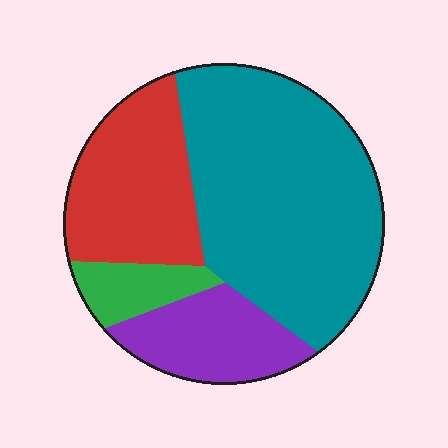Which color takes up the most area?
Teal, at roughly 50%.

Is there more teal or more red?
Teal.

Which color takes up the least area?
Green, at roughly 10%.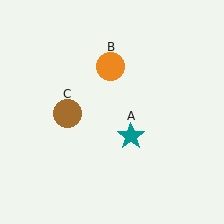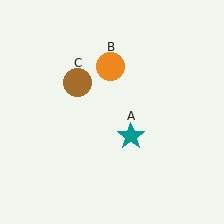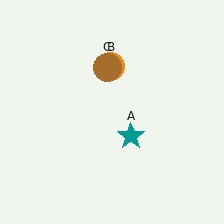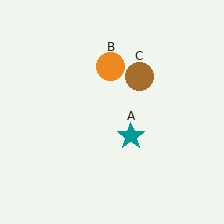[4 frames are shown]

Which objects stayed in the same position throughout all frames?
Teal star (object A) and orange circle (object B) remained stationary.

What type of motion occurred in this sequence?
The brown circle (object C) rotated clockwise around the center of the scene.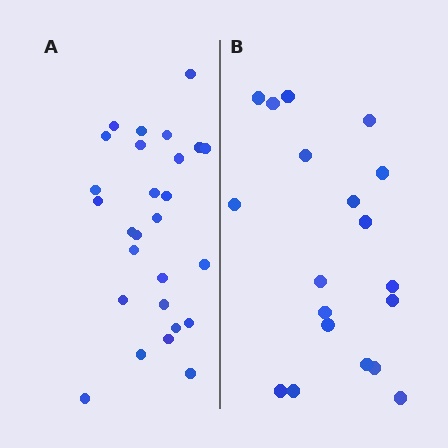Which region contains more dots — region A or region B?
Region A (the left region) has more dots.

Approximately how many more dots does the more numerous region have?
Region A has roughly 8 or so more dots than region B.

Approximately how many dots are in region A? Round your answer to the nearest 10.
About 30 dots. (The exact count is 27, which rounds to 30.)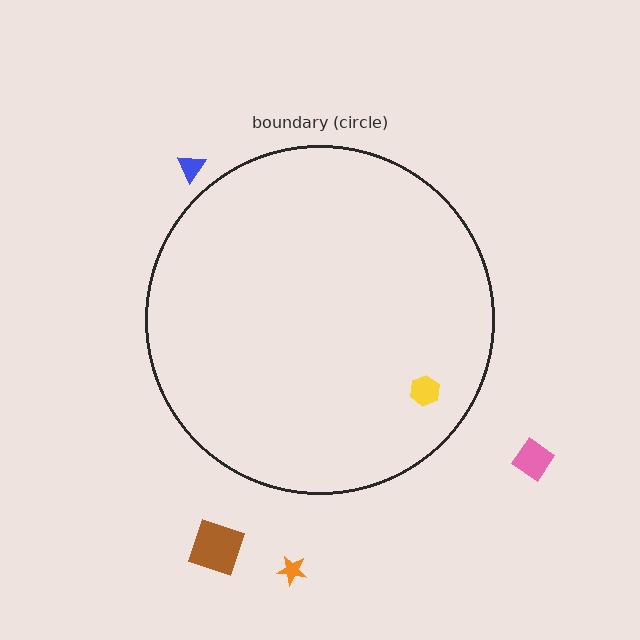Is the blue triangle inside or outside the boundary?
Outside.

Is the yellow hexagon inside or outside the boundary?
Inside.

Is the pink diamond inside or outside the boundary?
Outside.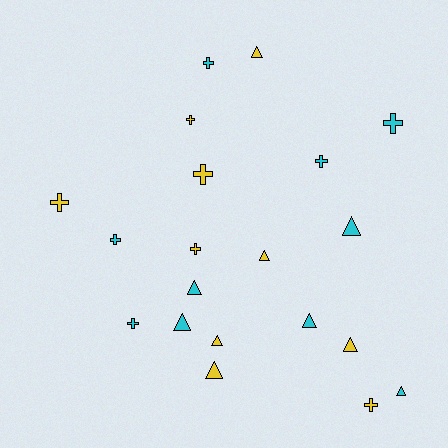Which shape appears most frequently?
Triangle, with 10 objects.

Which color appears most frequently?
Yellow, with 10 objects.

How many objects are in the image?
There are 20 objects.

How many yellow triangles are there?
There are 5 yellow triangles.